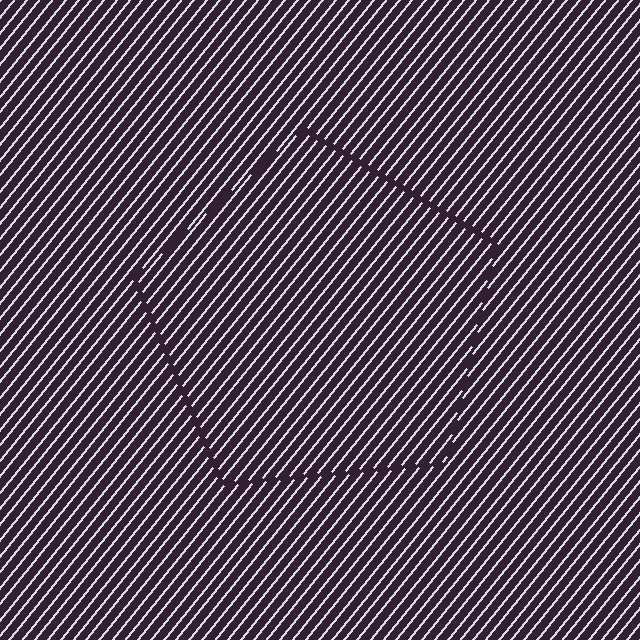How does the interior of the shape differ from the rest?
The interior of the shape contains the same grating, shifted by half a period — the contour is defined by the phase discontinuity where line-ends from the inner and outer gratings abut.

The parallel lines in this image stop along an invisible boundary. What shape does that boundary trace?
An illusory pentagon. The interior of the shape contains the same grating, shifted by half a period — the contour is defined by the phase discontinuity where line-ends from the inner and outer gratings abut.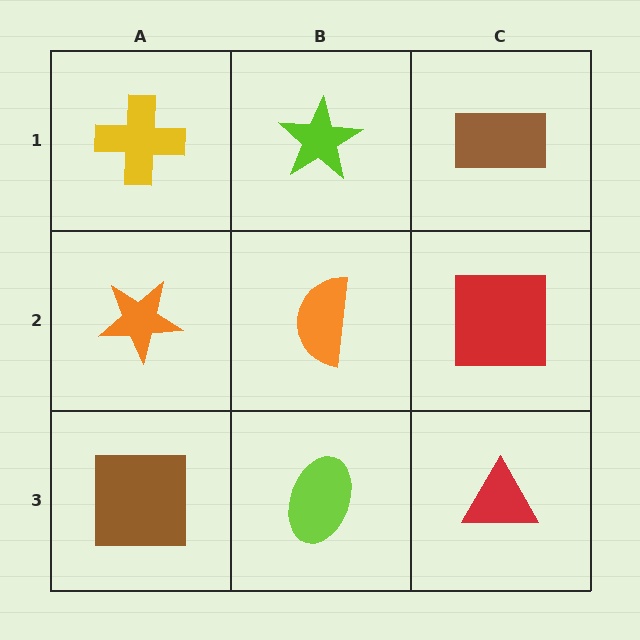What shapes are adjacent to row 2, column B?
A lime star (row 1, column B), a lime ellipse (row 3, column B), an orange star (row 2, column A), a red square (row 2, column C).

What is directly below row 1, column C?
A red square.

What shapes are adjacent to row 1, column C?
A red square (row 2, column C), a lime star (row 1, column B).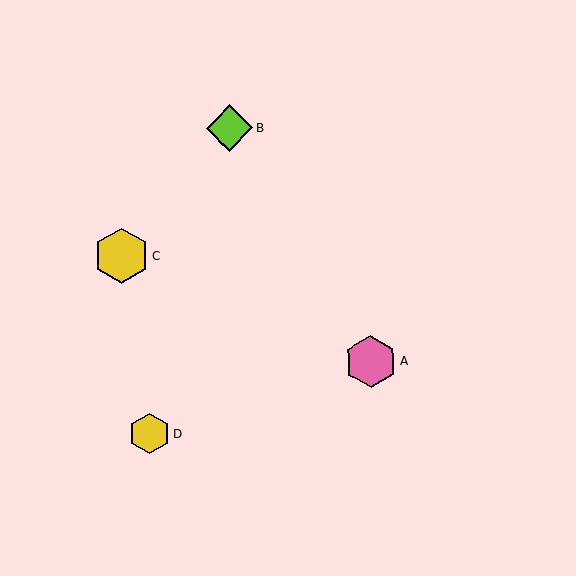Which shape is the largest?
The yellow hexagon (labeled C) is the largest.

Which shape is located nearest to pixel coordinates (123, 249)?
The yellow hexagon (labeled C) at (122, 256) is nearest to that location.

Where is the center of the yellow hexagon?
The center of the yellow hexagon is at (122, 256).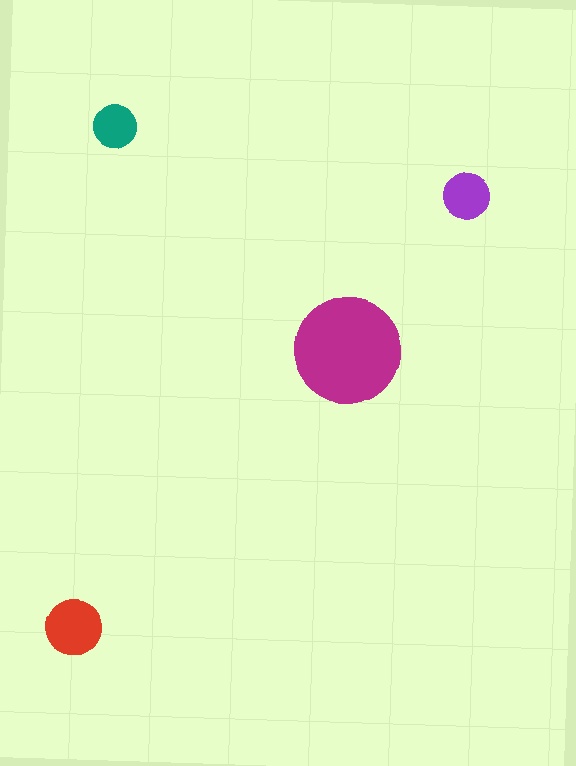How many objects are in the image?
There are 4 objects in the image.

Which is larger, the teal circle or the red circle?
The red one.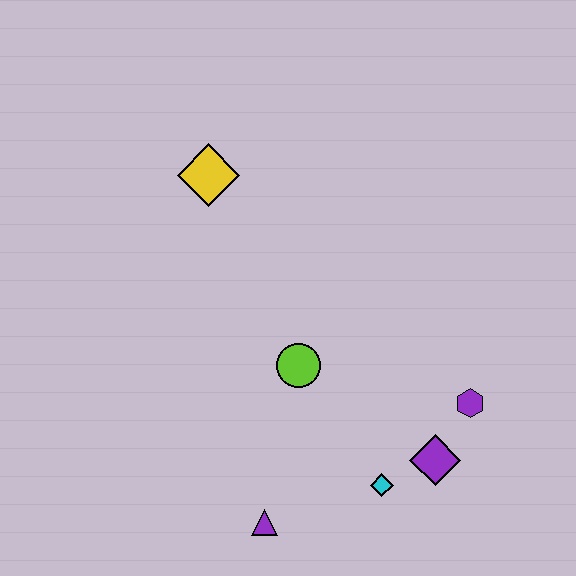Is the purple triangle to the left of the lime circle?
Yes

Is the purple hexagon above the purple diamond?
Yes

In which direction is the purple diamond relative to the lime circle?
The purple diamond is to the right of the lime circle.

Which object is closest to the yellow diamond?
The lime circle is closest to the yellow diamond.